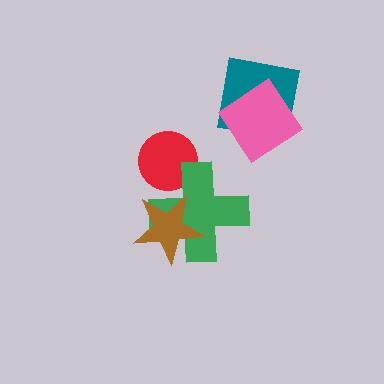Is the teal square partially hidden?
Yes, it is partially covered by another shape.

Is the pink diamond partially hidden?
No, no other shape covers it.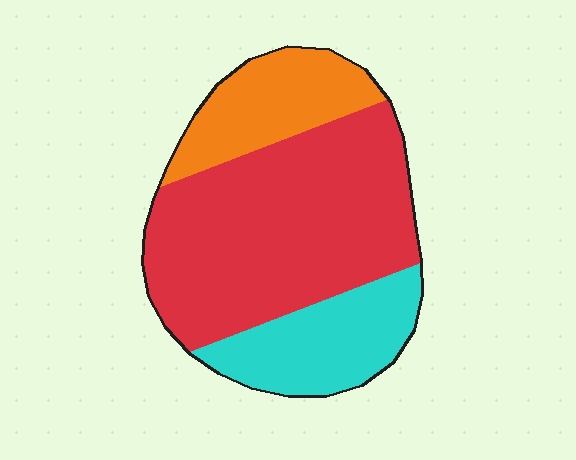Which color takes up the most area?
Red, at roughly 60%.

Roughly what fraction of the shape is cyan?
Cyan takes up about one fifth (1/5) of the shape.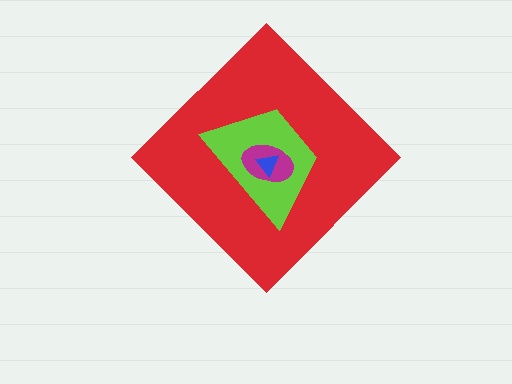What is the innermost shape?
The blue triangle.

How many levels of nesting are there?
4.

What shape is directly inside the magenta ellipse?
The blue triangle.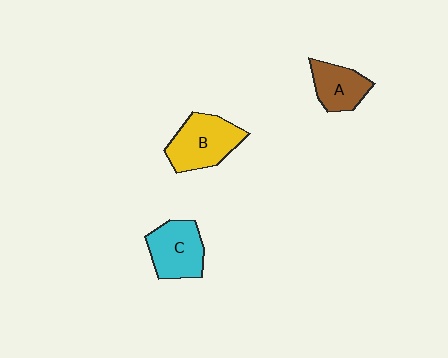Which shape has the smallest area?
Shape A (brown).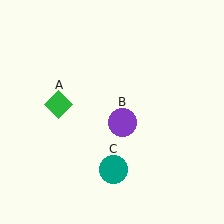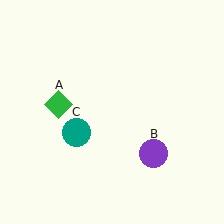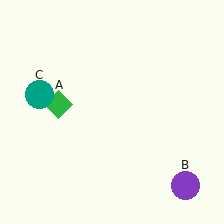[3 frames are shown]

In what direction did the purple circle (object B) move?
The purple circle (object B) moved down and to the right.